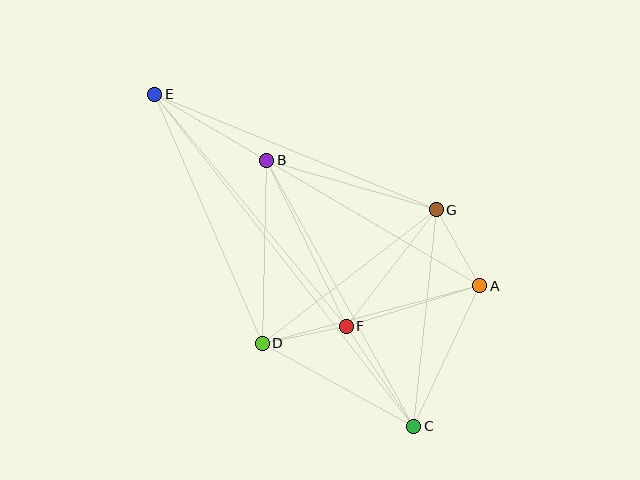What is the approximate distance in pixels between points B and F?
The distance between B and F is approximately 184 pixels.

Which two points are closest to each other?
Points D and F are closest to each other.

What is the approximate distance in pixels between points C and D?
The distance between C and D is approximately 172 pixels.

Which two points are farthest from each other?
Points C and E are farthest from each other.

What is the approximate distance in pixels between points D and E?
The distance between D and E is approximately 271 pixels.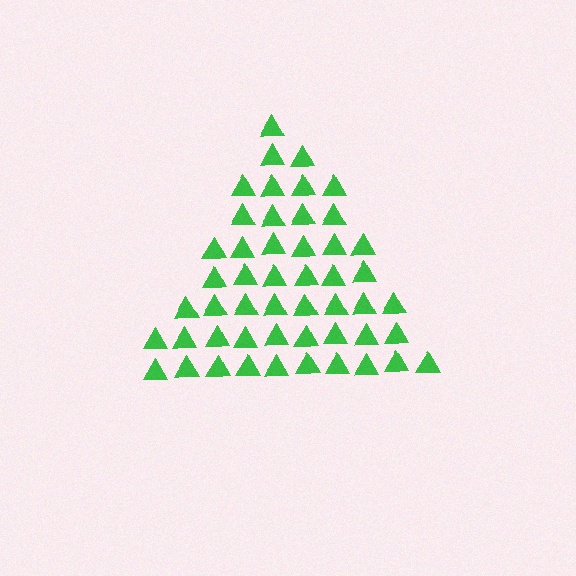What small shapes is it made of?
It is made of small triangles.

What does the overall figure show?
The overall figure shows a triangle.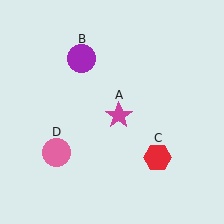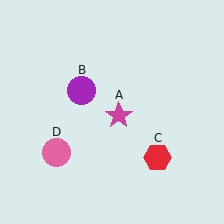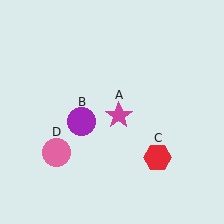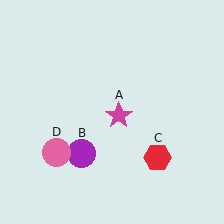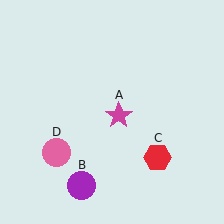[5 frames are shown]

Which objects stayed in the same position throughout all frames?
Magenta star (object A) and red hexagon (object C) and pink circle (object D) remained stationary.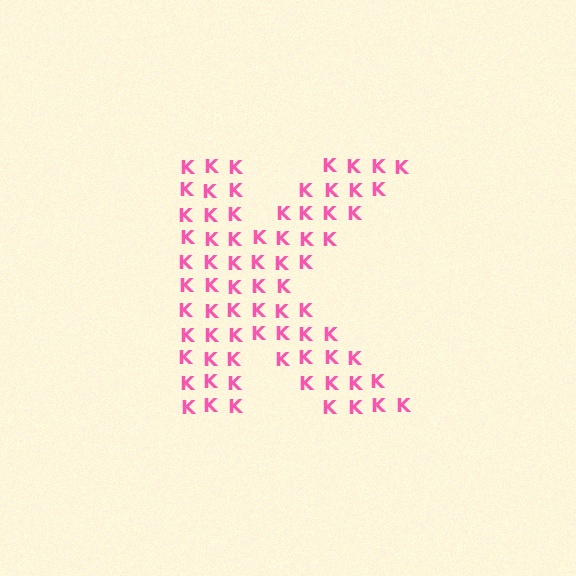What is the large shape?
The large shape is the letter K.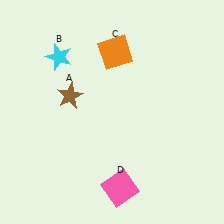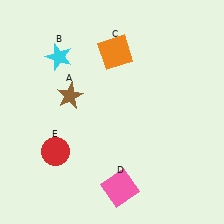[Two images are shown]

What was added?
A red circle (E) was added in Image 2.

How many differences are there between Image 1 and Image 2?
There is 1 difference between the two images.